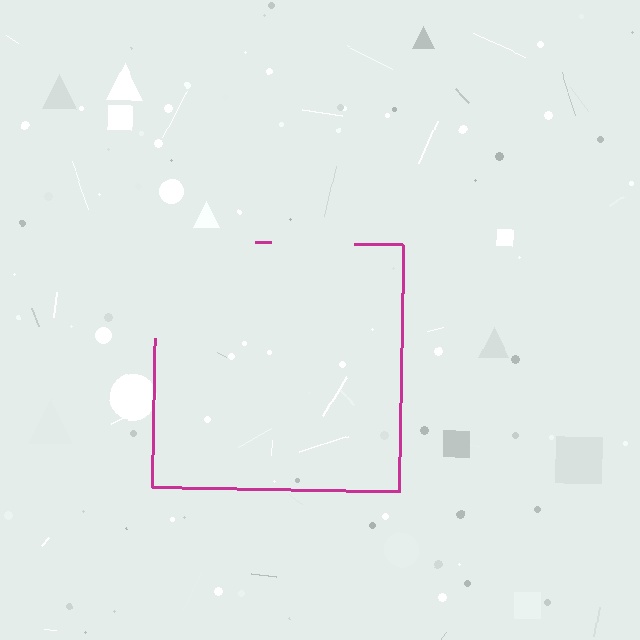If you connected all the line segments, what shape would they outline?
They would outline a square.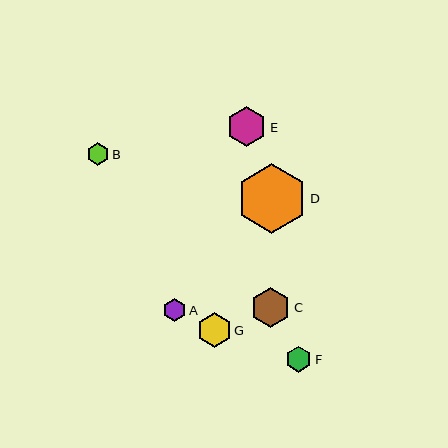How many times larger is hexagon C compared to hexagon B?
Hexagon C is approximately 1.8 times the size of hexagon B.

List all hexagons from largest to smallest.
From largest to smallest: D, E, C, G, F, A, B.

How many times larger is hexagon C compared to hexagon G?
Hexagon C is approximately 1.1 times the size of hexagon G.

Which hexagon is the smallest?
Hexagon B is the smallest with a size of approximately 23 pixels.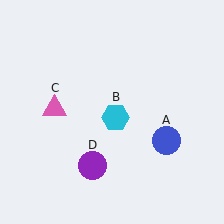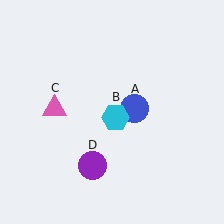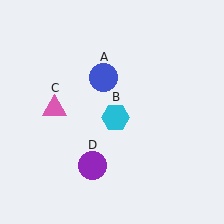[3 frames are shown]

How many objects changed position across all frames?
1 object changed position: blue circle (object A).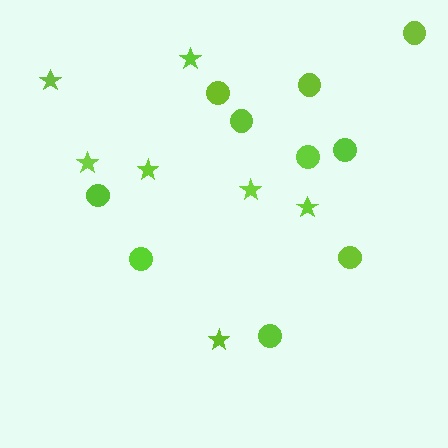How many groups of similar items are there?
There are 2 groups: one group of circles (10) and one group of stars (7).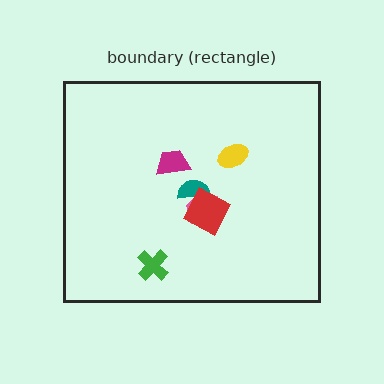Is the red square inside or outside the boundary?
Inside.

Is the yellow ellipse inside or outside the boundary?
Inside.